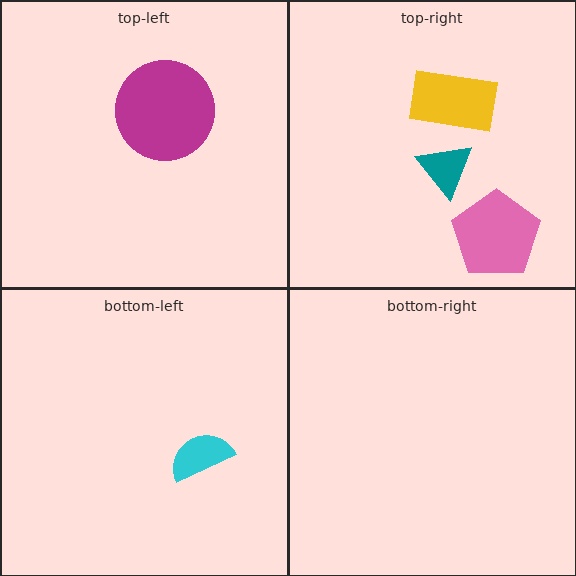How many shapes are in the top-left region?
1.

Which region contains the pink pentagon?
The top-right region.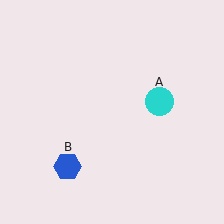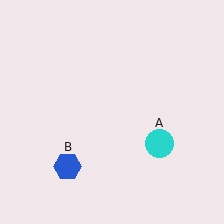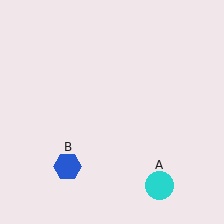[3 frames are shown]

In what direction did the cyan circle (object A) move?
The cyan circle (object A) moved down.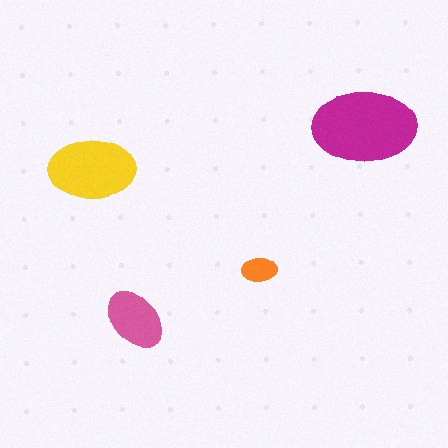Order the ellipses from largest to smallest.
the magenta one, the yellow one, the pink one, the orange one.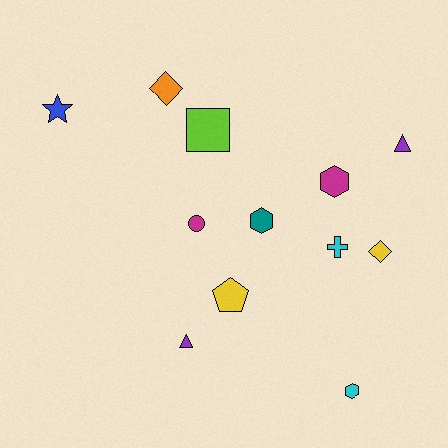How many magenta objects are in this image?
There are 2 magenta objects.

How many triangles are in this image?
There are 2 triangles.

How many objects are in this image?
There are 12 objects.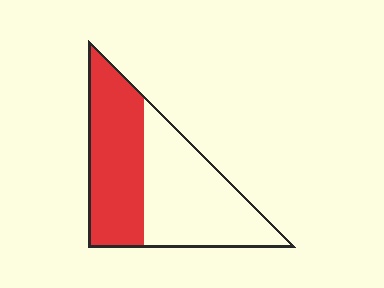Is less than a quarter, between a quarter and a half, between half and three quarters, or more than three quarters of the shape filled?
Between a quarter and a half.